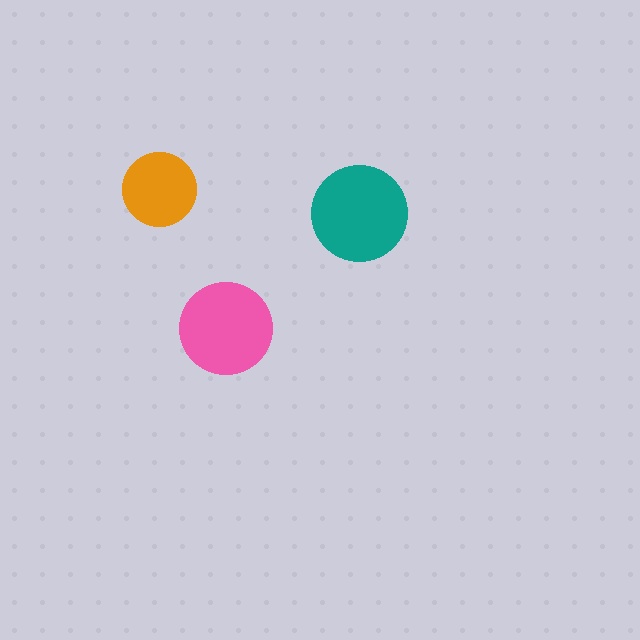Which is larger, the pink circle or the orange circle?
The pink one.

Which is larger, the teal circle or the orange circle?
The teal one.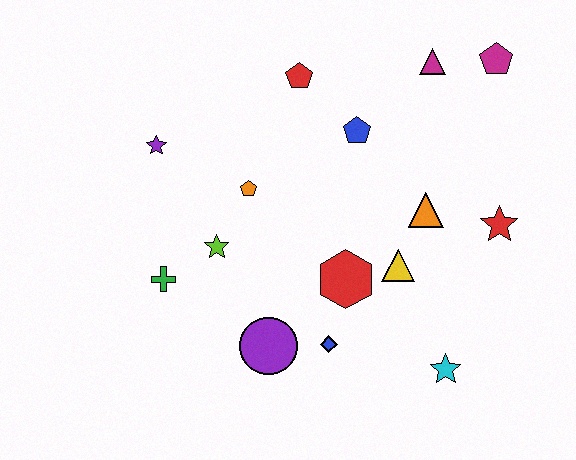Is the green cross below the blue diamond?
No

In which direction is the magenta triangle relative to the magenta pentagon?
The magenta triangle is to the left of the magenta pentagon.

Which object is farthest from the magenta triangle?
The green cross is farthest from the magenta triangle.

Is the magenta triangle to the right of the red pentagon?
Yes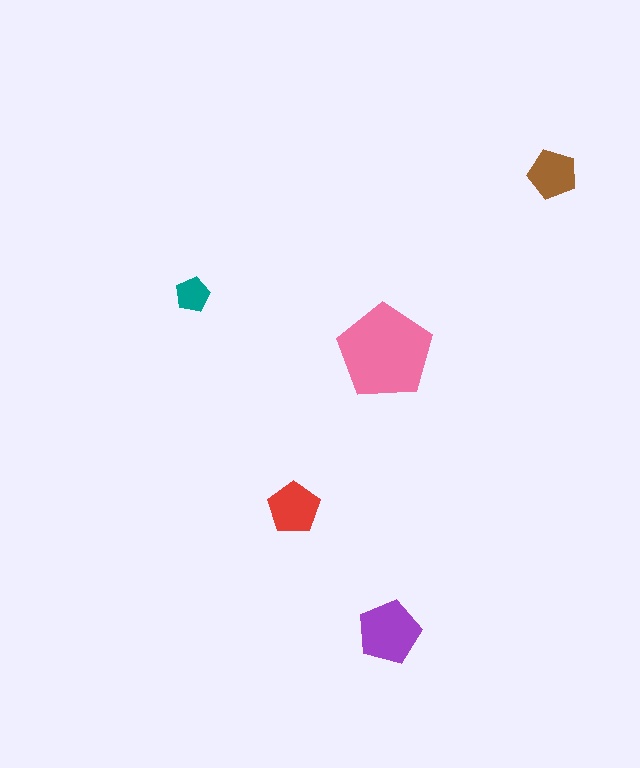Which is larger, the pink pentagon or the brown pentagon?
The pink one.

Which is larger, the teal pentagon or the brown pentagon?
The brown one.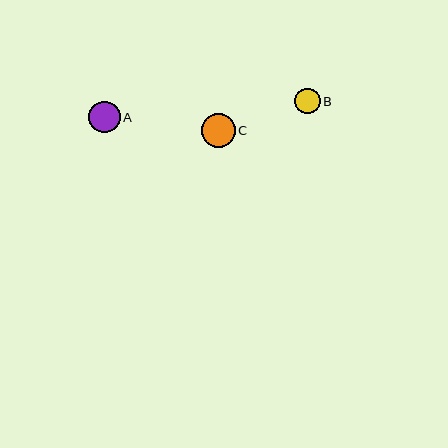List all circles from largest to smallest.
From largest to smallest: C, A, B.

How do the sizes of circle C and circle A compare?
Circle C and circle A are approximately the same size.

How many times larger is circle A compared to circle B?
Circle A is approximately 1.2 times the size of circle B.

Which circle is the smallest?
Circle B is the smallest with a size of approximately 25 pixels.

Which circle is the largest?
Circle C is the largest with a size of approximately 34 pixels.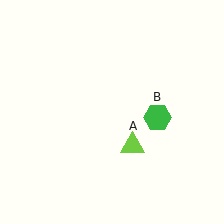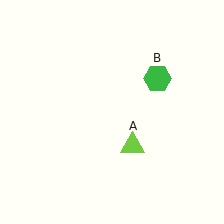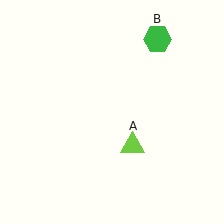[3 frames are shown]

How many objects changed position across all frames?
1 object changed position: green hexagon (object B).